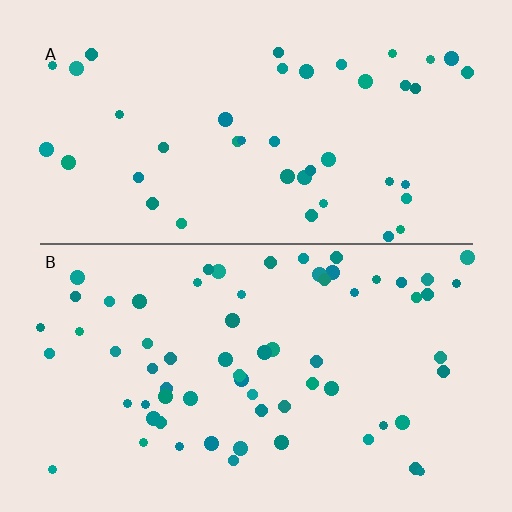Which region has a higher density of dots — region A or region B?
B (the bottom).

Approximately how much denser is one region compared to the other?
Approximately 1.5× — region B over region A.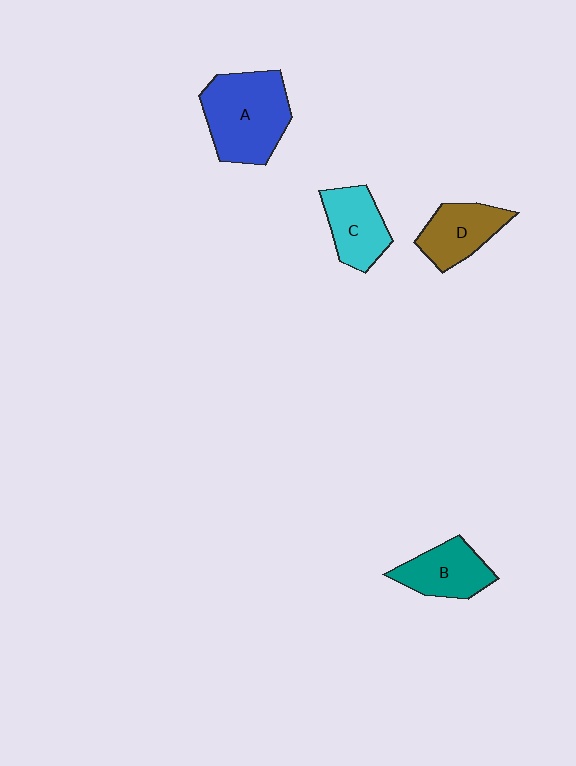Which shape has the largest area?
Shape A (blue).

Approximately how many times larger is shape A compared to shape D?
Approximately 1.7 times.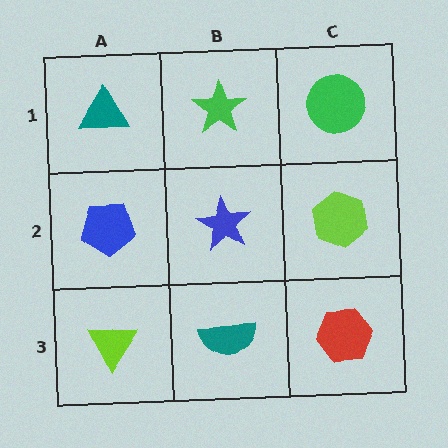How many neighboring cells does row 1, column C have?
2.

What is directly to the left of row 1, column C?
A green star.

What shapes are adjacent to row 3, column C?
A lime hexagon (row 2, column C), a teal semicircle (row 3, column B).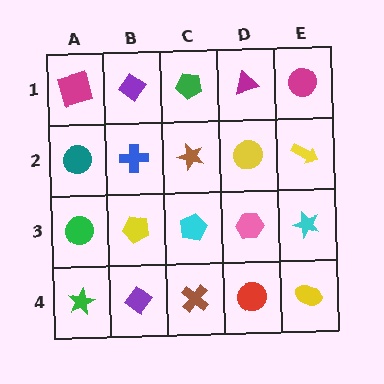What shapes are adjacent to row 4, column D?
A pink hexagon (row 3, column D), a brown cross (row 4, column C), a yellow ellipse (row 4, column E).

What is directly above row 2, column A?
A magenta square.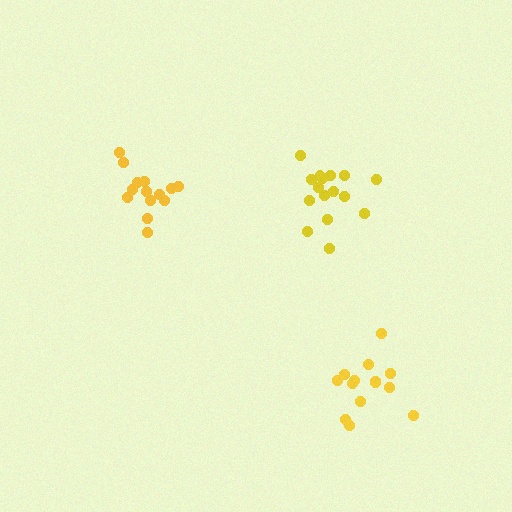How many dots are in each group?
Group 1: 14 dots, Group 2: 16 dots, Group 3: 14 dots (44 total).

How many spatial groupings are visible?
There are 3 spatial groupings.